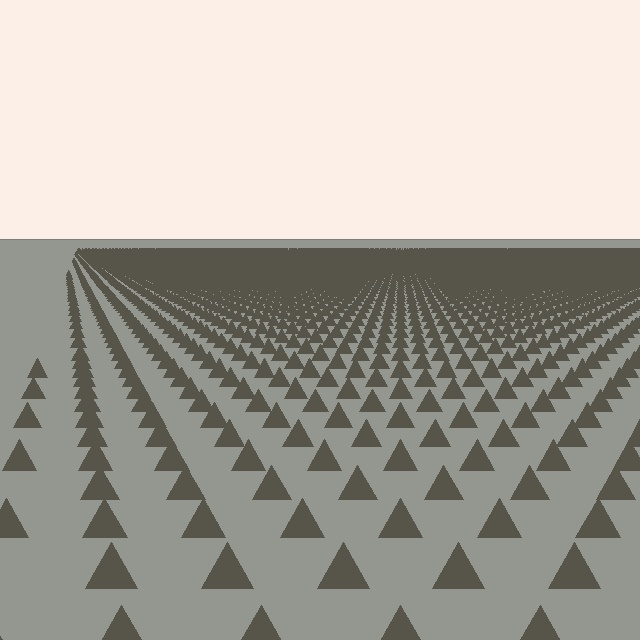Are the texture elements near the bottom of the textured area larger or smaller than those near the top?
Larger. Near the bottom, elements are closer to the viewer and appear at a bigger on-screen size.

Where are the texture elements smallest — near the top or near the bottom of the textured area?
Near the top.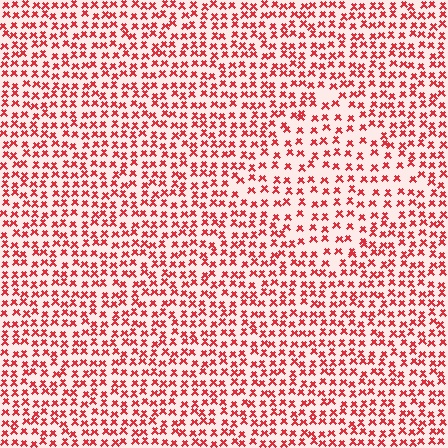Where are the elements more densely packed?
The elements are more densely packed outside the diamond boundary.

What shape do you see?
I see a diamond.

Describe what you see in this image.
The image contains small red elements arranged at two different densities. A diamond-shaped region is visible where the elements are less densely packed than the surrounding area.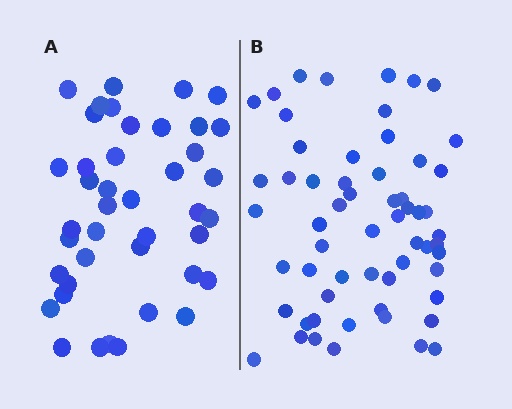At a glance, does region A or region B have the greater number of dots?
Region B (the right region) has more dots.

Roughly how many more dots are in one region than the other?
Region B has approximately 15 more dots than region A.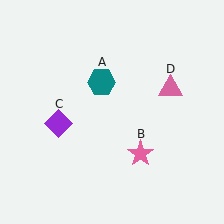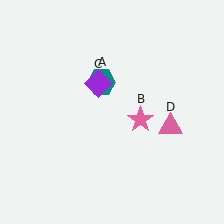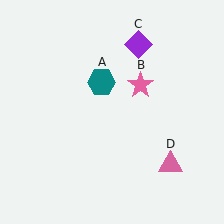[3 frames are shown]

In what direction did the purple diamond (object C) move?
The purple diamond (object C) moved up and to the right.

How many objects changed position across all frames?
3 objects changed position: pink star (object B), purple diamond (object C), pink triangle (object D).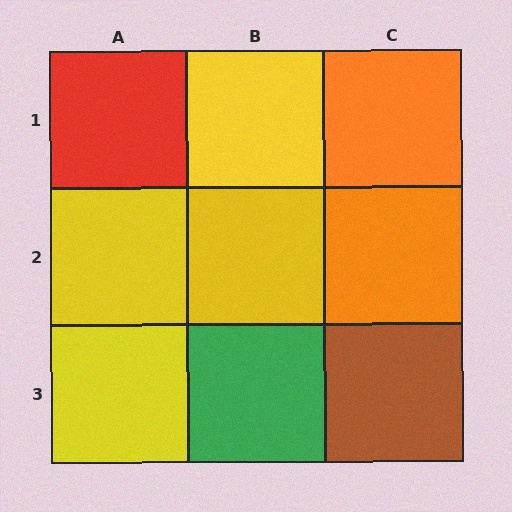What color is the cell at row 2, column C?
Orange.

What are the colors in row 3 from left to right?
Yellow, green, brown.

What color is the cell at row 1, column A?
Red.